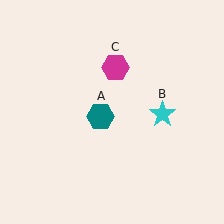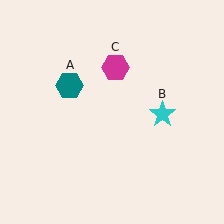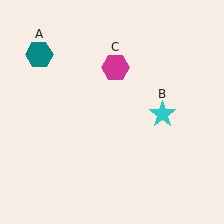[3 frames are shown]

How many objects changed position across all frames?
1 object changed position: teal hexagon (object A).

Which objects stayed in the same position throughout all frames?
Cyan star (object B) and magenta hexagon (object C) remained stationary.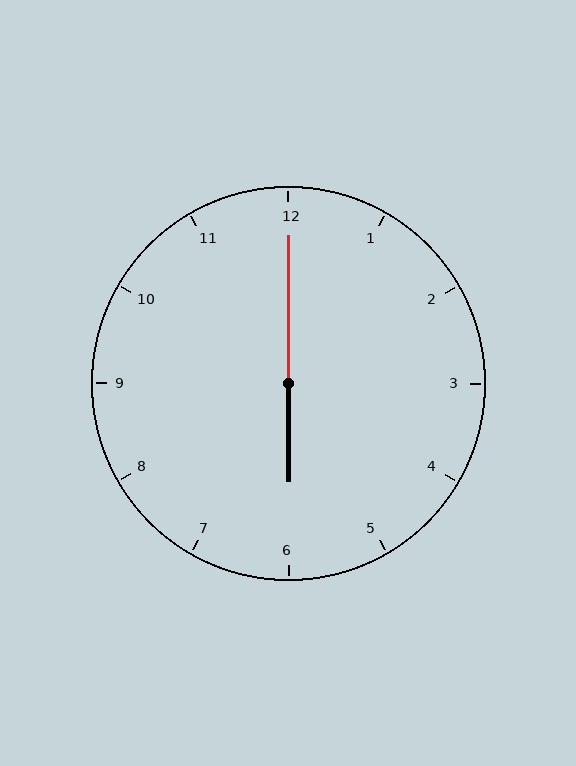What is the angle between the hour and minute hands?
Approximately 180 degrees.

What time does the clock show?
6:00.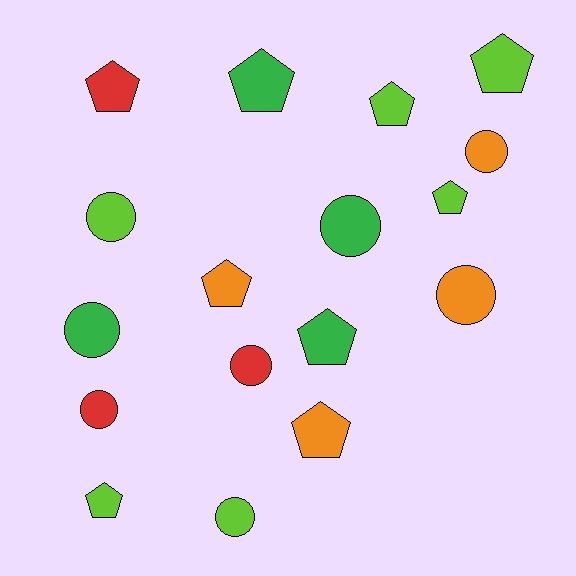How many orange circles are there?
There are 2 orange circles.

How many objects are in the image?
There are 17 objects.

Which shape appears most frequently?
Pentagon, with 9 objects.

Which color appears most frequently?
Lime, with 6 objects.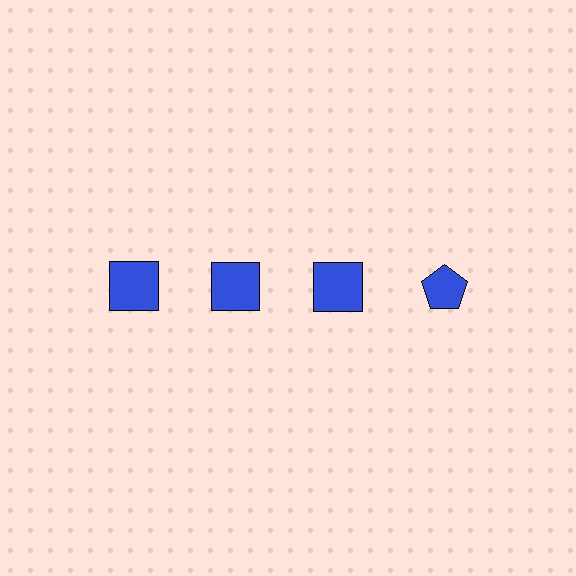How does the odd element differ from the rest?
It has a different shape: pentagon instead of square.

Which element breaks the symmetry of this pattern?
The blue pentagon in the top row, second from right column breaks the symmetry. All other shapes are blue squares.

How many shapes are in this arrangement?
There are 4 shapes arranged in a grid pattern.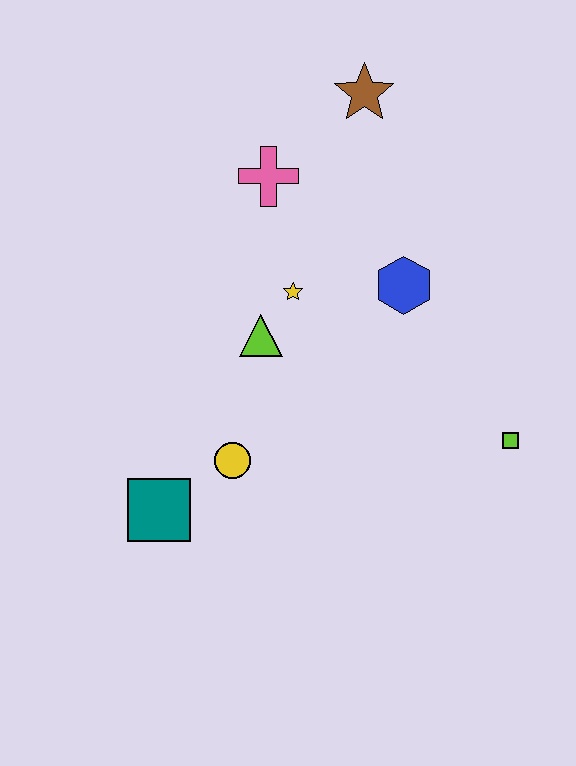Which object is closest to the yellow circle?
The teal square is closest to the yellow circle.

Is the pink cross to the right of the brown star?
No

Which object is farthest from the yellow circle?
The brown star is farthest from the yellow circle.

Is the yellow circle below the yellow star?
Yes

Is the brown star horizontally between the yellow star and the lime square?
Yes